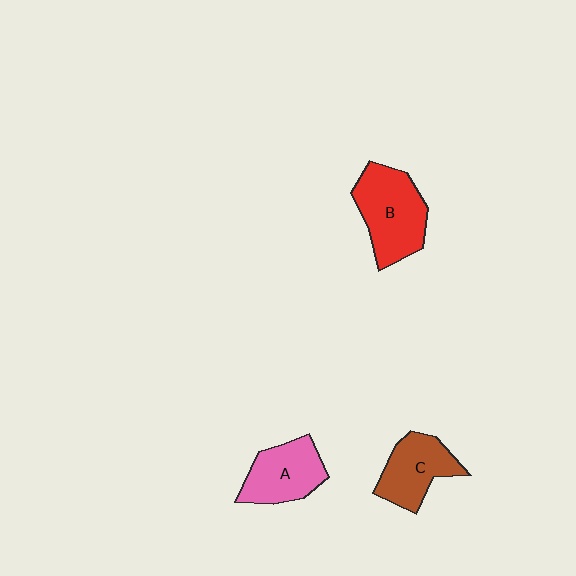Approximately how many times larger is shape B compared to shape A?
Approximately 1.3 times.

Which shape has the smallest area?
Shape C (brown).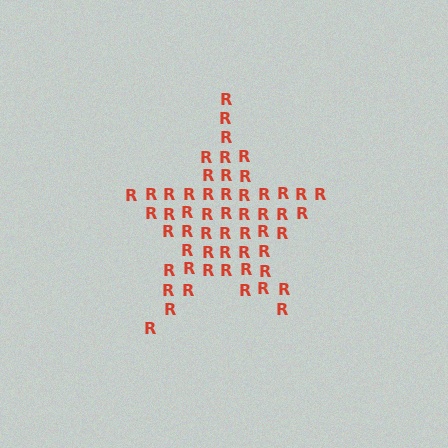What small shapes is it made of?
It is made of small letter R's.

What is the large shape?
The large shape is a star.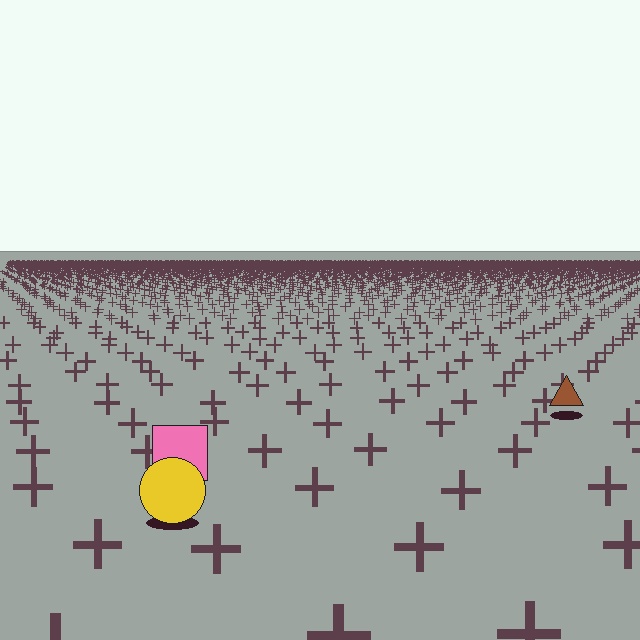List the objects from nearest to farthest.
From nearest to farthest: the yellow circle, the pink square, the brown triangle.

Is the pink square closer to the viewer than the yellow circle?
No. The yellow circle is closer — you can tell from the texture gradient: the ground texture is coarser near it.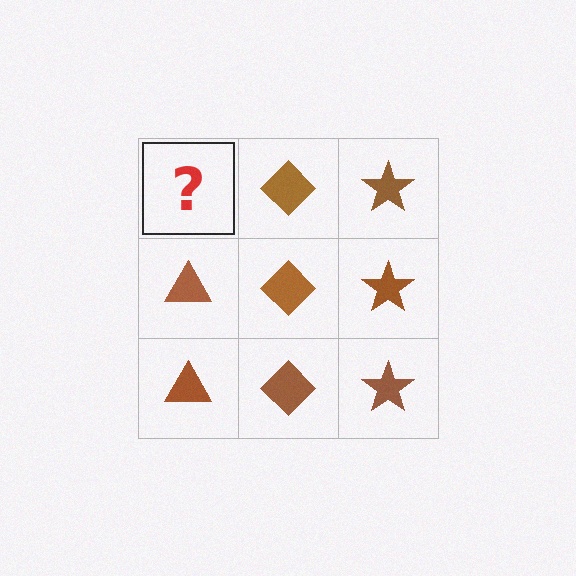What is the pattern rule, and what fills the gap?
The rule is that each column has a consistent shape. The gap should be filled with a brown triangle.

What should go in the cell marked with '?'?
The missing cell should contain a brown triangle.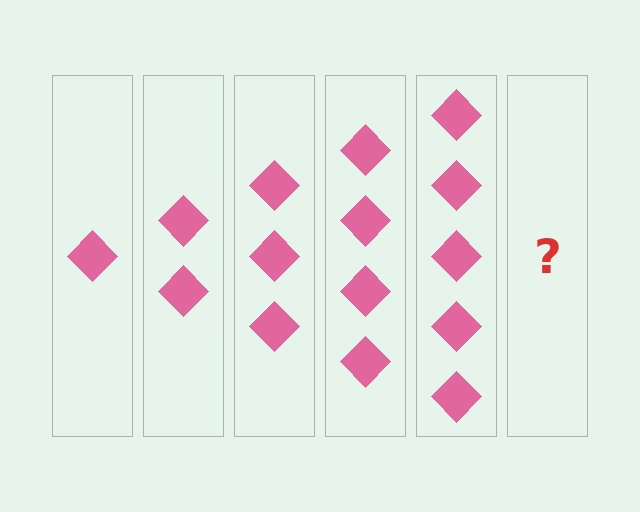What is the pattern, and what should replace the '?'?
The pattern is that each step adds one more diamond. The '?' should be 6 diamonds.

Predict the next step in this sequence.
The next step is 6 diamonds.